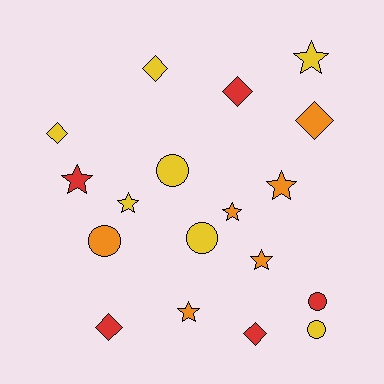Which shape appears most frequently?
Star, with 7 objects.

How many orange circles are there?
There is 1 orange circle.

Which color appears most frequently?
Yellow, with 7 objects.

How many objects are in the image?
There are 18 objects.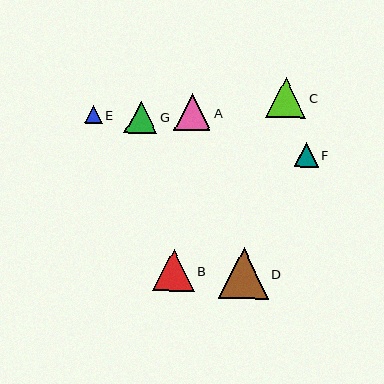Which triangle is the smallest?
Triangle E is the smallest with a size of approximately 18 pixels.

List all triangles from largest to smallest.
From largest to smallest: D, B, C, A, G, F, E.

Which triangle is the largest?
Triangle D is the largest with a size of approximately 50 pixels.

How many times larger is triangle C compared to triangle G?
Triangle C is approximately 1.2 times the size of triangle G.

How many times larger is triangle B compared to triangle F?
Triangle B is approximately 1.7 times the size of triangle F.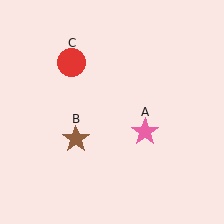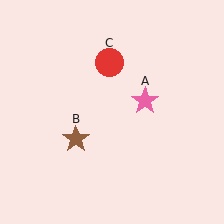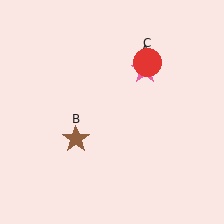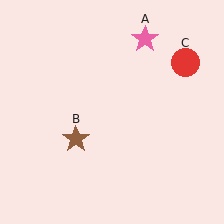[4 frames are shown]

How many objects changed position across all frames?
2 objects changed position: pink star (object A), red circle (object C).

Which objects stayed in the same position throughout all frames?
Brown star (object B) remained stationary.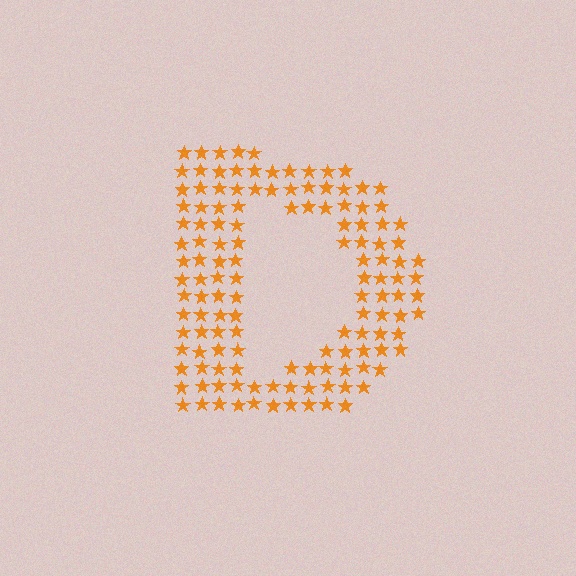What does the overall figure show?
The overall figure shows the letter D.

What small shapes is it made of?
It is made of small stars.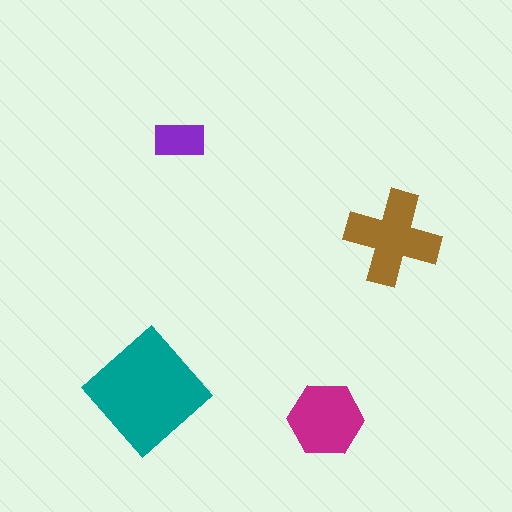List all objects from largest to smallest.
The teal diamond, the brown cross, the magenta hexagon, the purple rectangle.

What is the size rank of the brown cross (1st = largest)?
2nd.